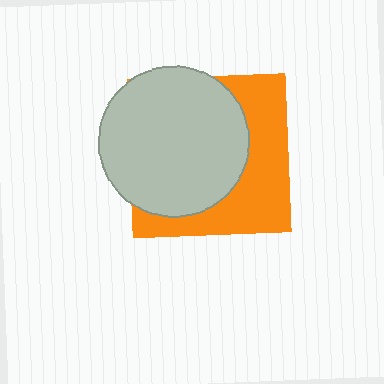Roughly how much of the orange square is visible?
A small part of it is visible (roughly 41%).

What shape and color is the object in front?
The object in front is a light gray circle.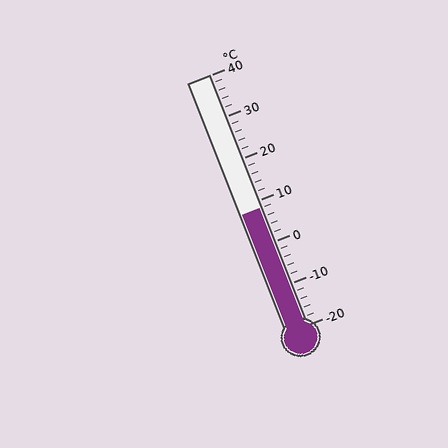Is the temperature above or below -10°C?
The temperature is above -10°C.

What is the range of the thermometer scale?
The thermometer scale ranges from -20°C to 40°C.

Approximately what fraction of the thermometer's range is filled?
The thermometer is filled to approximately 45% of its range.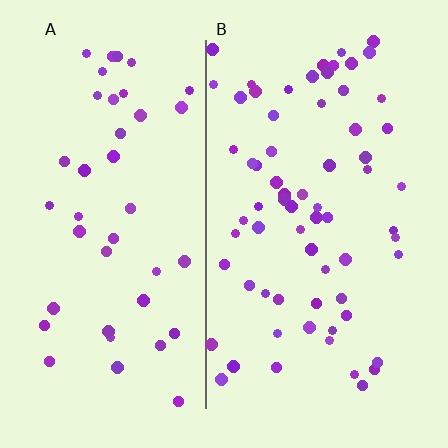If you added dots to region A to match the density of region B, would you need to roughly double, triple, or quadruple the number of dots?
Approximately double.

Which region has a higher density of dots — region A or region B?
B (the right).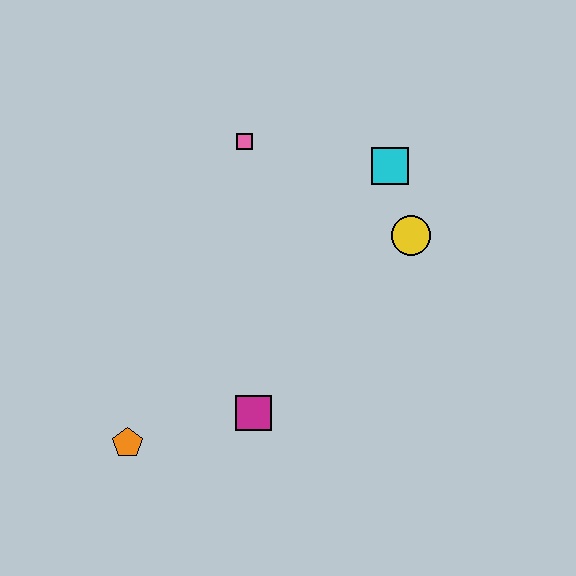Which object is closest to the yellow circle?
The cyan square is closest to the yellow circle.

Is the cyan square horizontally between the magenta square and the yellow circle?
Yes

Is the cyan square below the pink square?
Yes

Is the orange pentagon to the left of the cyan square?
Yes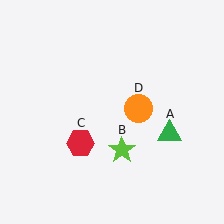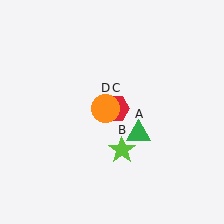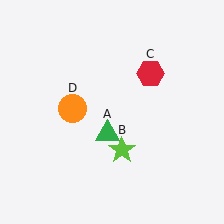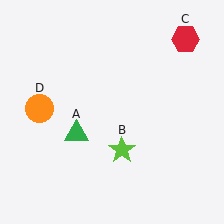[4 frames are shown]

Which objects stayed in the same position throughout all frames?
Lime star (object B) remained stationary.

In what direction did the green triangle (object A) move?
The green triangle (object A) moved left.